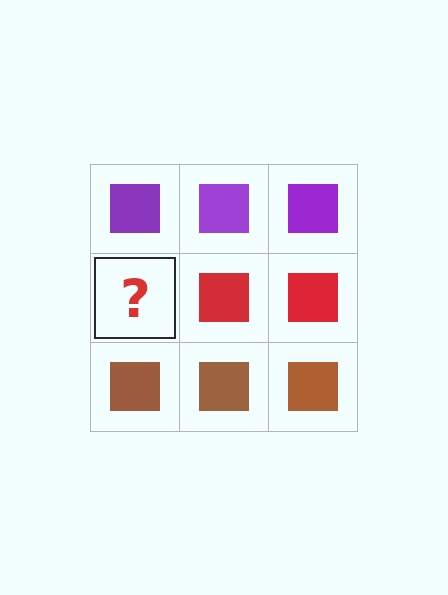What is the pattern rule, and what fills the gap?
The rule is that each row has a consistent color. The gap should be filled with a red square.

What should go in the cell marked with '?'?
The missing cell should contain a red square.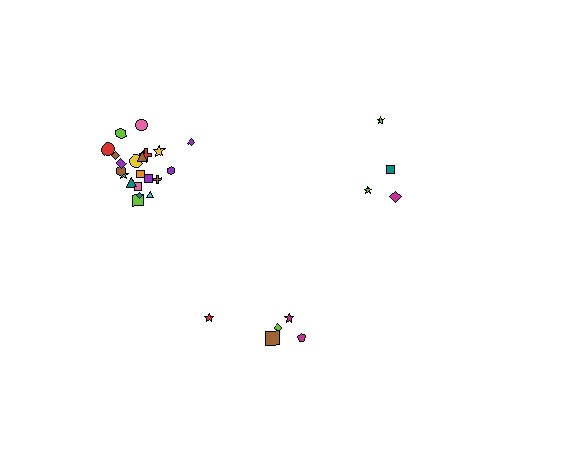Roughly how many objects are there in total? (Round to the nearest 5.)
Roughly 30 objects in total.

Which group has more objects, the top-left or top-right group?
The top-left group.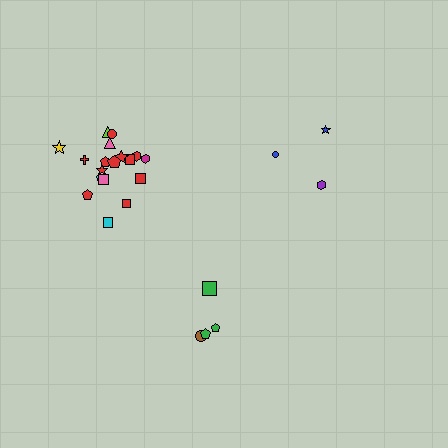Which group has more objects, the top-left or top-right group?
The top-left group.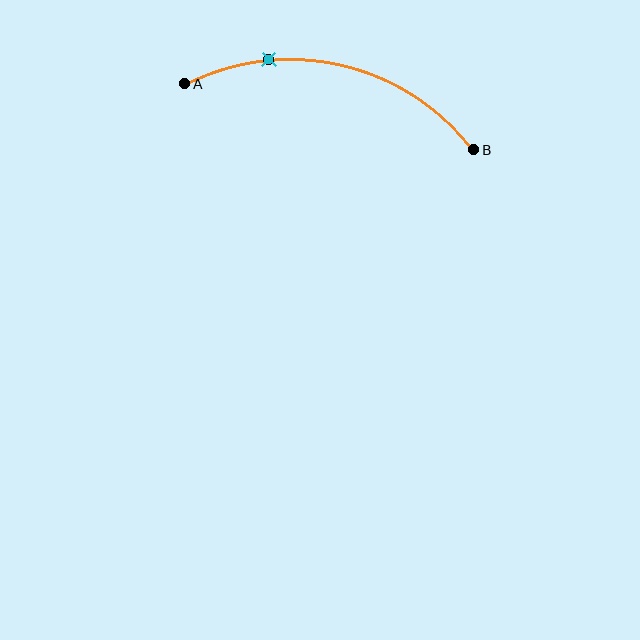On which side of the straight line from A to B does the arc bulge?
The arc bulges above the straight line connecting A and B.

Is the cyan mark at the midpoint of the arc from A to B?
No. The cyan mark lies on the arc but is closer to endpoint A. The arc midpoint would be at the point on the curve equidistant along the arc from both A and B.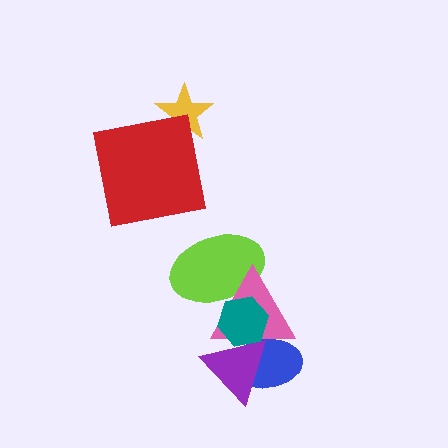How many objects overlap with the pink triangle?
4 objects overlap with the pink triangle.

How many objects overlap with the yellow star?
1 object overlaps with the yellow star.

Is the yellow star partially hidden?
Yes, it is partially covered by another shape.